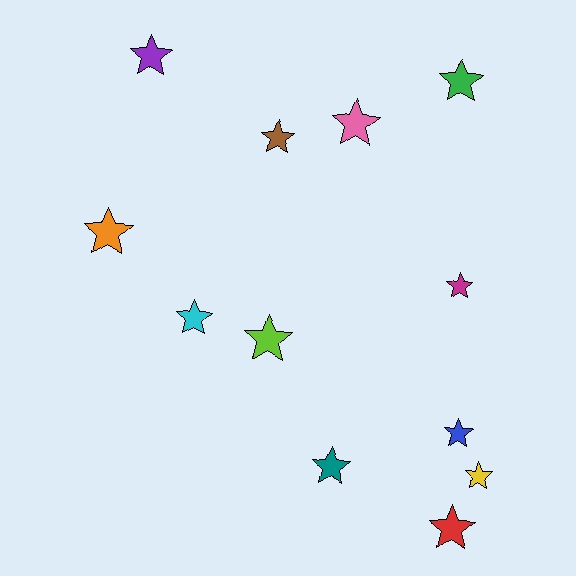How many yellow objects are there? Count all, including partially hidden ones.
There is 1 yellow object.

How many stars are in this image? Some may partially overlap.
There are 12 stars.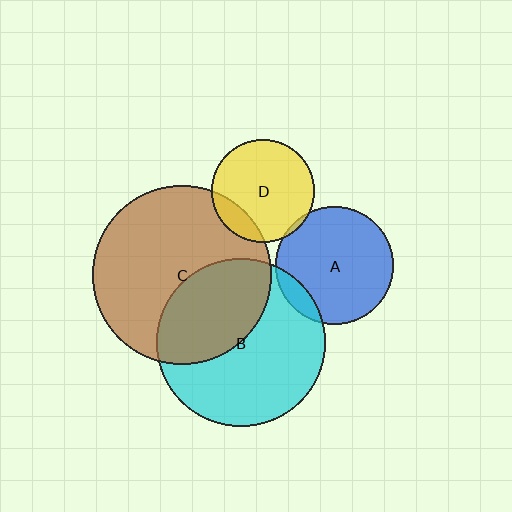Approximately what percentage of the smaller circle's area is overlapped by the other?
Approximately 10%.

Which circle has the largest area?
Circle C (brown).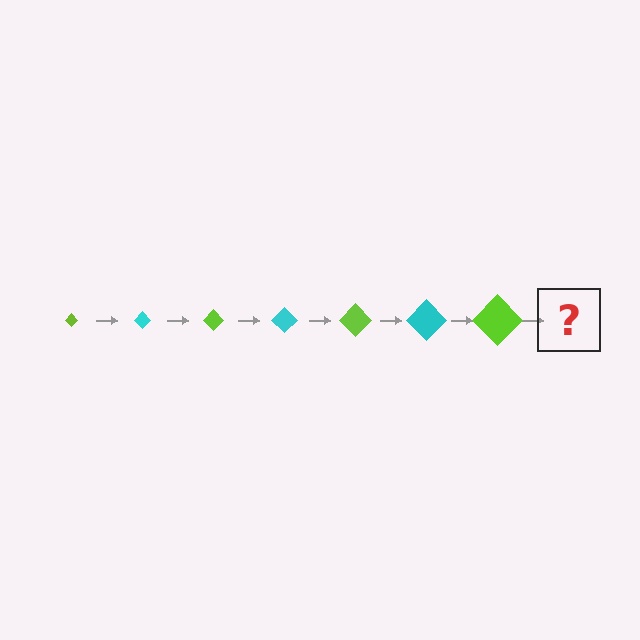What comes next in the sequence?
The next element should be a cyan diamond, larger than the previous one.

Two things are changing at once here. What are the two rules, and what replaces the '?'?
The two rules are that the diamond grows larger each step and the color cycles through lime and cyan. The '?' should be a cyan diamond, larger than the previous one.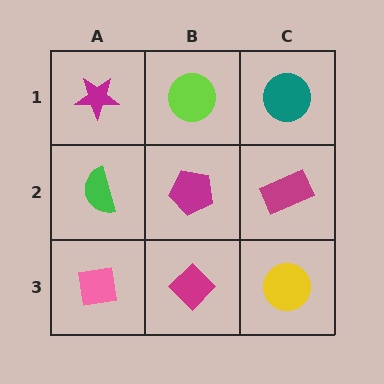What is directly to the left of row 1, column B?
A magenta star.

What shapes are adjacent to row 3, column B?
A magenta pentagon (row 2, column B), a pink square (row 3, column A), a yellow circle (row 3, column C).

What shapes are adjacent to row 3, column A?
A green semicircle (row 2, column A), a magenta diamond (row 3, column B).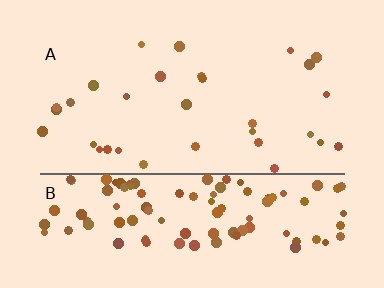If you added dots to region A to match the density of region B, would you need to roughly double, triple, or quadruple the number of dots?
Approximately quadruple.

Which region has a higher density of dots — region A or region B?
B (the bottom).